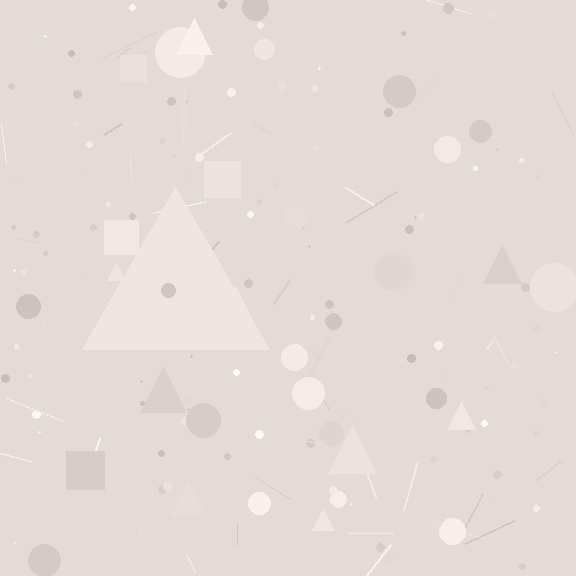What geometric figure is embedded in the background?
A triangle is embedded in the background.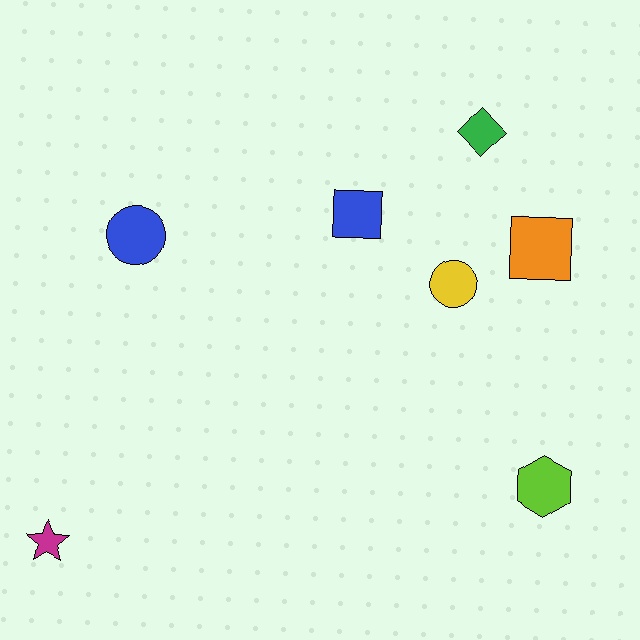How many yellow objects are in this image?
There is 1 yellow object.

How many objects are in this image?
There are 7 objects.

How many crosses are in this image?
There are no crosses.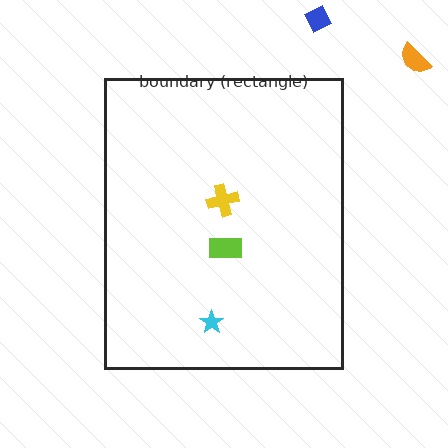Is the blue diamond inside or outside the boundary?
Outside.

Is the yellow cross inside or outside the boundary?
Inside.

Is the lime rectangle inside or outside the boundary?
Inside.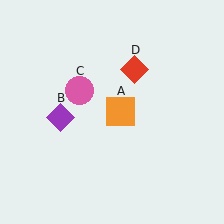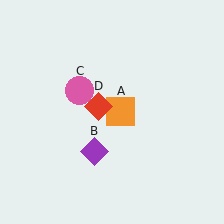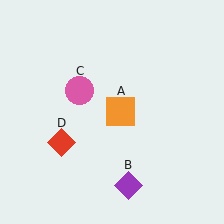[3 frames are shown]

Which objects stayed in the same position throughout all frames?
Orange square (object A) and pink circle (object C) remained stationary.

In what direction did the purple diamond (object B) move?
The purple diamond (object B) moved down and to the right.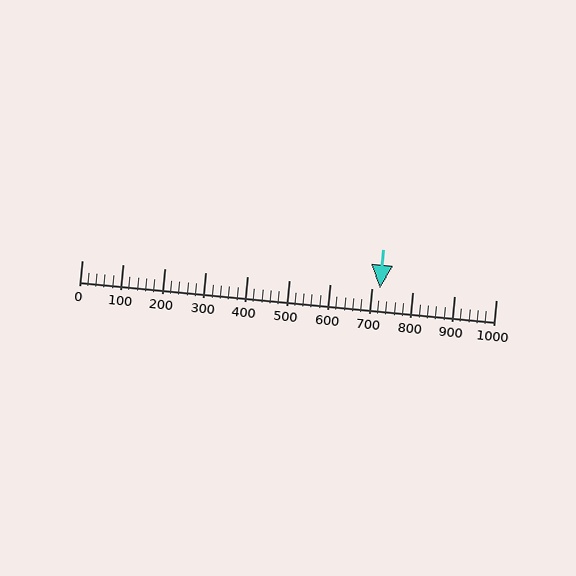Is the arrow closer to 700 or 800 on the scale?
The arrow is closer to 700.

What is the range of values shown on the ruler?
The ruler shows values from 0 to 1000.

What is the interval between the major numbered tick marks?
The major tick marks are spaced 100 units apart.